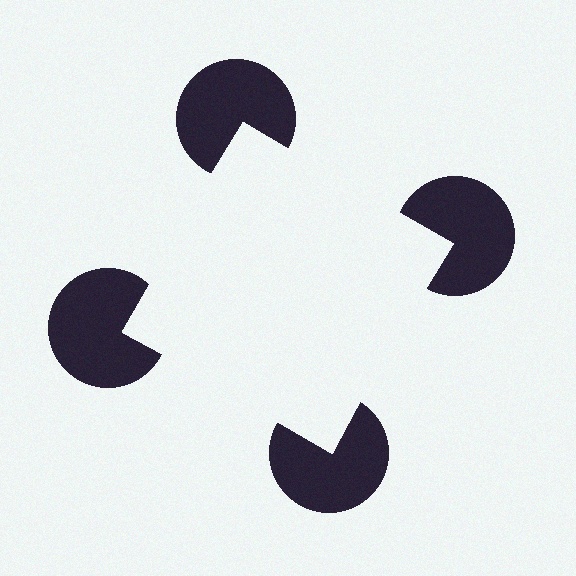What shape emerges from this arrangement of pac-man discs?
An illusory square — its edges are inferred from the aligned wedge cuts in the pac-man discs, not physically drawn.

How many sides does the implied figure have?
4 sides.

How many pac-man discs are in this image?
There are 4 — one at each vertex of the illusory square.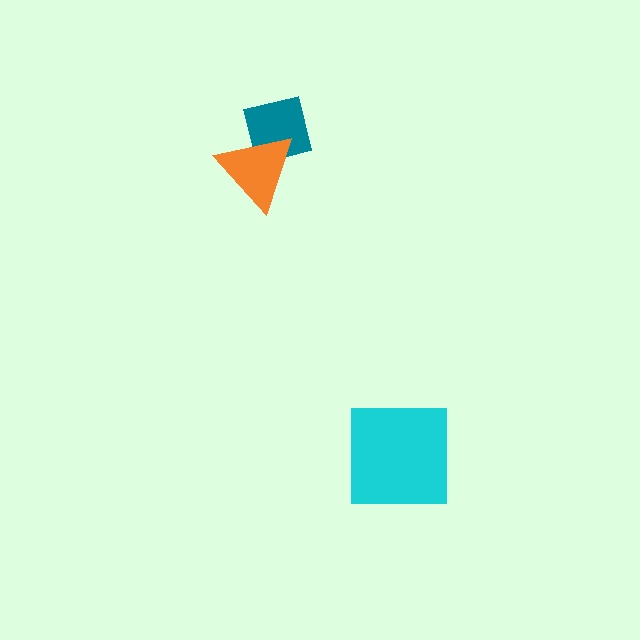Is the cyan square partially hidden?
No, no other shape covers it.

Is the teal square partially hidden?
Yes, it is partially covered by another shape.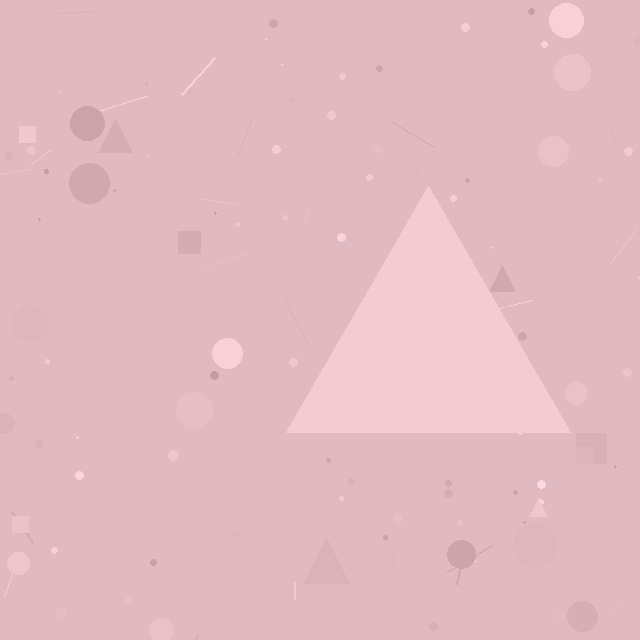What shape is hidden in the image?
A triangle is hidden in the image.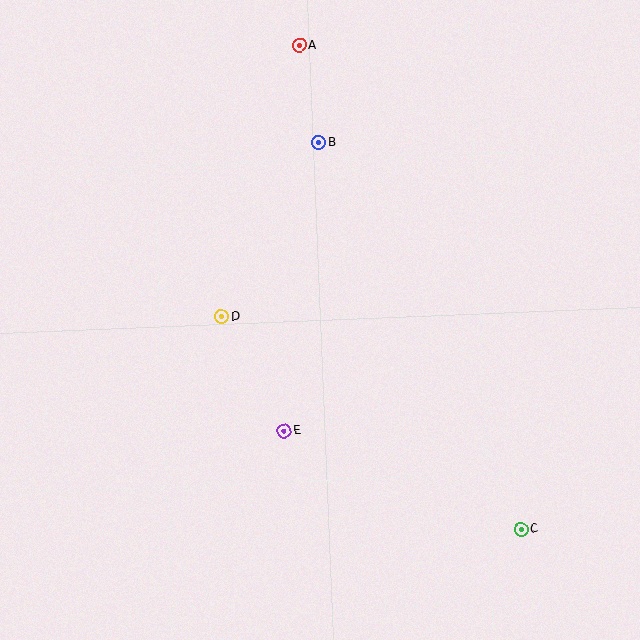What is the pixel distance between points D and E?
The distance between D and E is 130 pixels.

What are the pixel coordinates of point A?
Point A is at (299, 45).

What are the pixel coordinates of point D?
Point D is at (221, 317).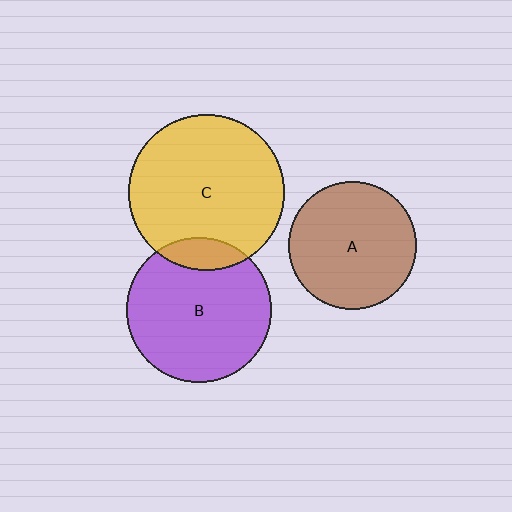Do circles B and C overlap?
Yes.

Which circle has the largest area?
Circle C (yellow).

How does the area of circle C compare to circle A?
Approximately 1.5 times.